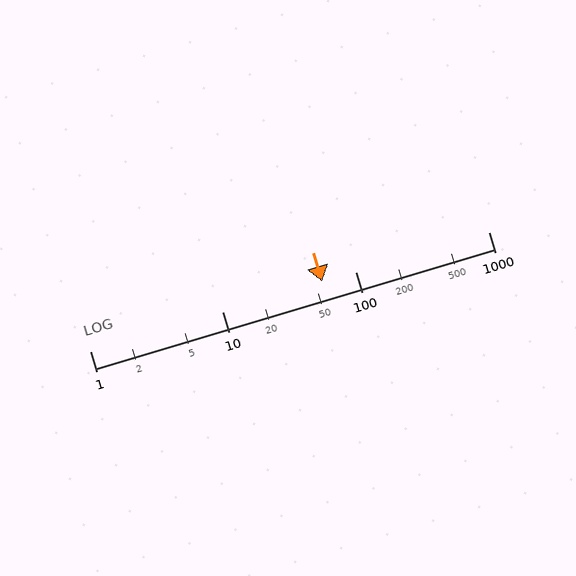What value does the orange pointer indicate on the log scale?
The pointer indicates approximately 56.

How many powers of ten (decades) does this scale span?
The scale spans 3 decades, from 1 to 1000.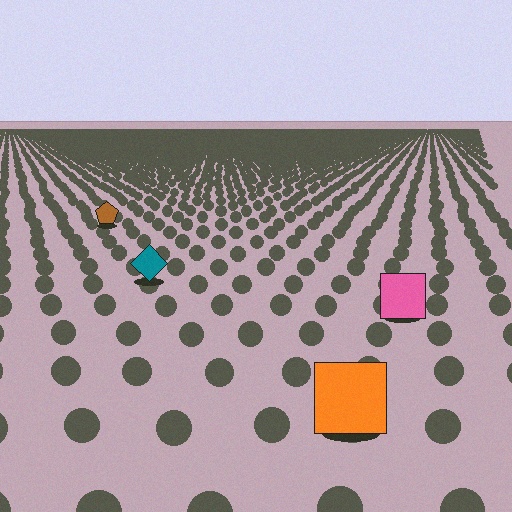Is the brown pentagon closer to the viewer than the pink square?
No. The pink square is closer — you can tell from the texture gradient: the ground texture is coarser near it.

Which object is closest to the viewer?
The orange square is closest. The texture marks near it are larger and more spread out.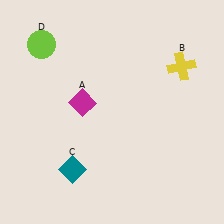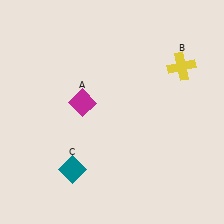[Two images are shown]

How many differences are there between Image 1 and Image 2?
There is 1 difference between the two images.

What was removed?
The lime circle (D) was removed in Image 2.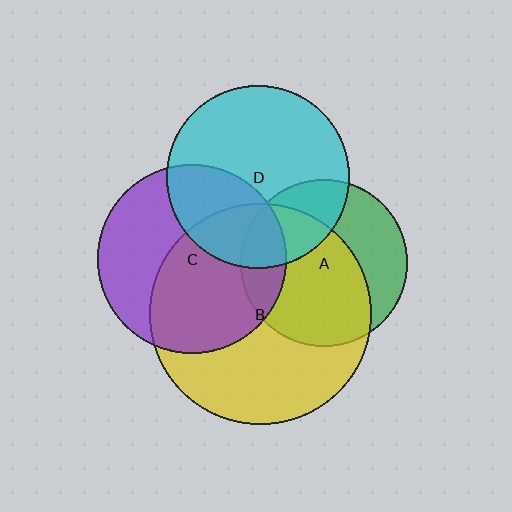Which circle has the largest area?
Circle B (yellow).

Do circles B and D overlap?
Yes.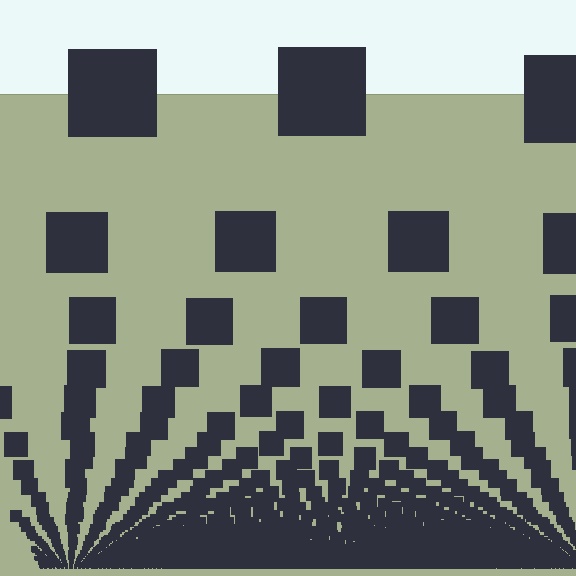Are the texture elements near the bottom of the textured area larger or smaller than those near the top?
Smaller. The gradient is inverted — elements near the bottom are smaller and denser.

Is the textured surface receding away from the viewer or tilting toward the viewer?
The surface appears to tilt toward the viewer. Texture elements get larger and sparser toward the top.